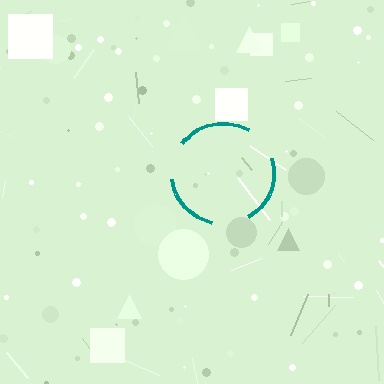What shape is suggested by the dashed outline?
The dashed outline suggests a circle.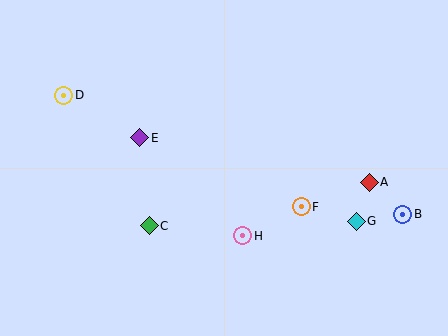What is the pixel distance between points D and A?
The distance between D and A is 318 pixels.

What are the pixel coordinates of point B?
Point B is at (403, 214).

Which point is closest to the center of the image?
Point H at (243, 236) is closest to the center.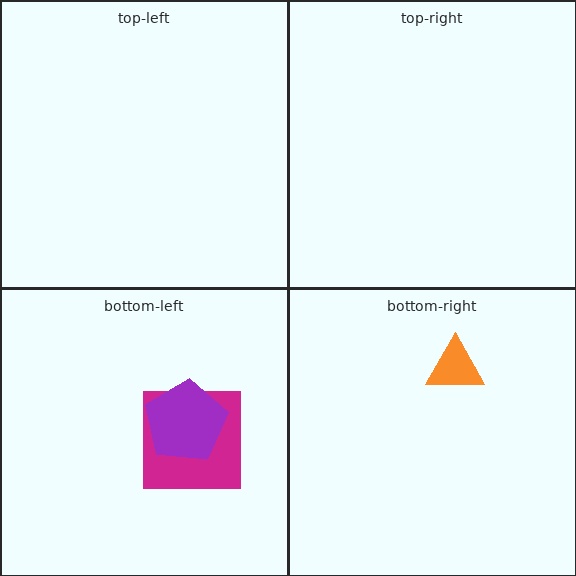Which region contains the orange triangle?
The bottom-right region.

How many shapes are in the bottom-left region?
2.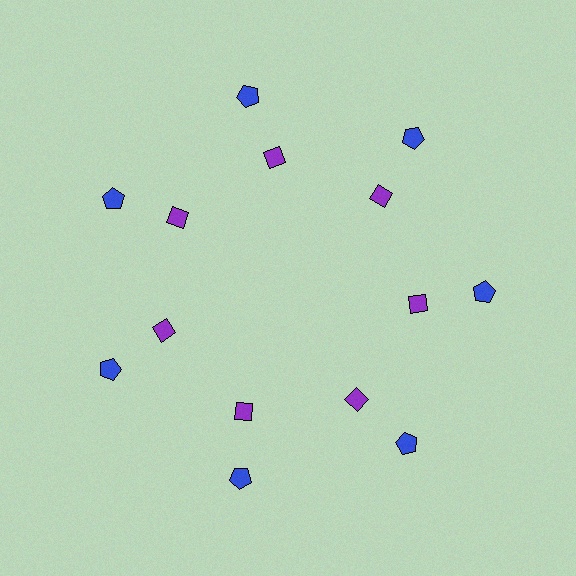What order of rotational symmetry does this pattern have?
This pattern has 7-fold rotational symmetry.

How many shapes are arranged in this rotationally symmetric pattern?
There are 14 shapes, arranged in 7 groups of 2.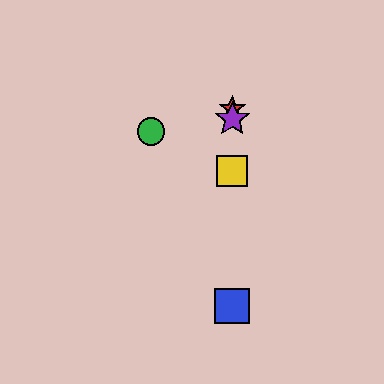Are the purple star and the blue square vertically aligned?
Yes, both are at x≈232.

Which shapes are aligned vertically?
The red star, the blue square, the yellow square, the purple star are aligned vertically.